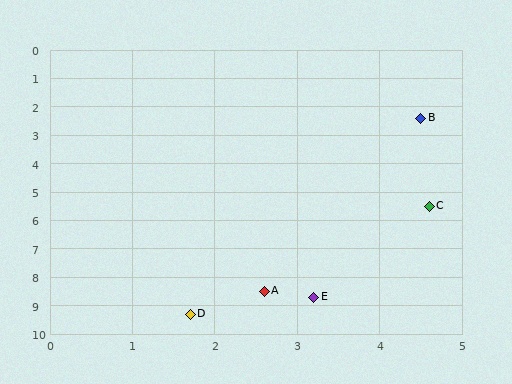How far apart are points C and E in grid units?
Points C and E are about 3.5 grid units apart.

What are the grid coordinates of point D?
Point D is at approximately (1.7, 9.3).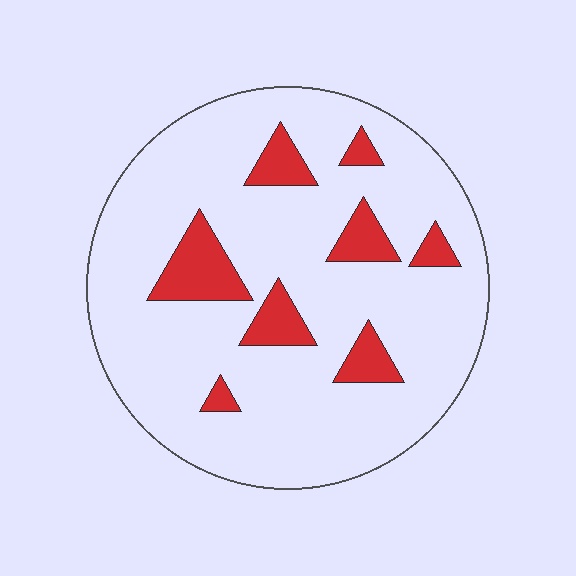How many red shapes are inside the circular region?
8.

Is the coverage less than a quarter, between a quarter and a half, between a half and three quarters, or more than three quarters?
Less than a quarter.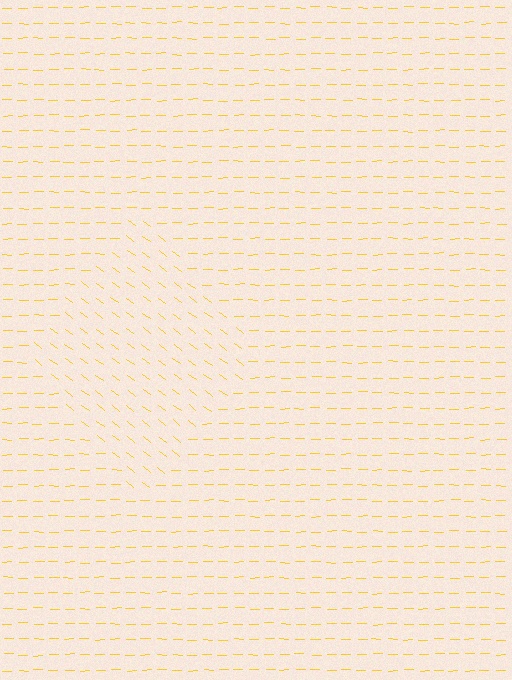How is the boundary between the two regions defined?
The boundary is defined purely by a change in line orientation (approximately 37 degrees difference). All lines are the same color and thickness.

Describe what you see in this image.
The image is filled with small yellow line segments. A diamond region in the image has lines oriented differently from the surrounding lines, creating a visible texture boundary.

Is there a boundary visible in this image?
Yes, there is a texture boundary formed by a change in line orientation.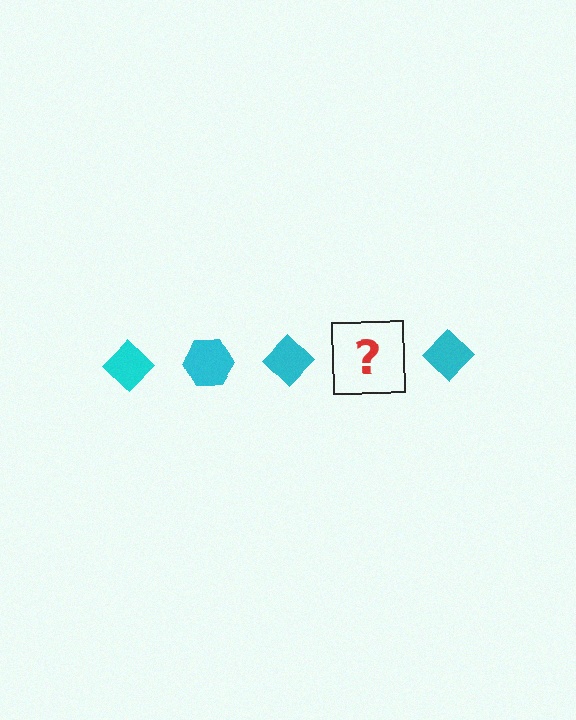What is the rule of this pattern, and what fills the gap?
The rule is that the pattern cycles through diamond, hexagon shapes in cyan. The gap should be filled with a cyan hexagon.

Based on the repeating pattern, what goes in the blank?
The blank should be a cyan hexagon.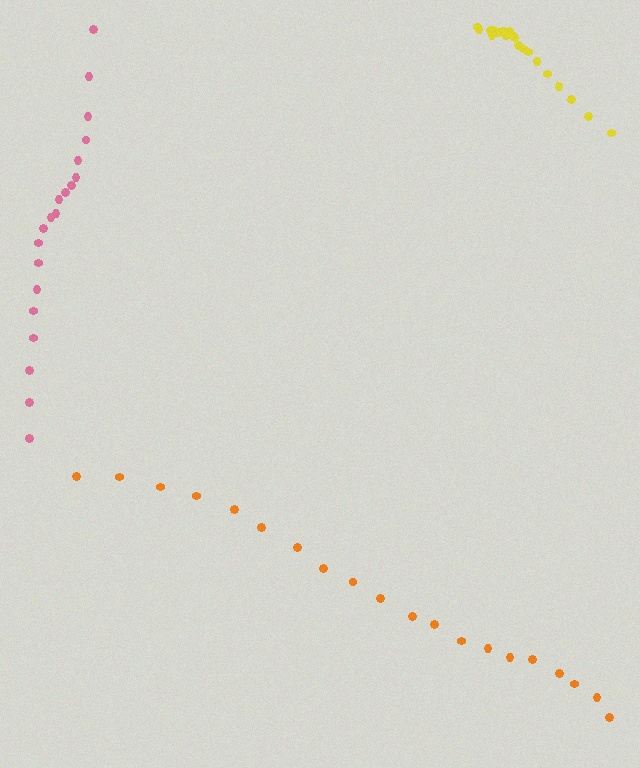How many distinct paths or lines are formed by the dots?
There are 3 distinct paths.